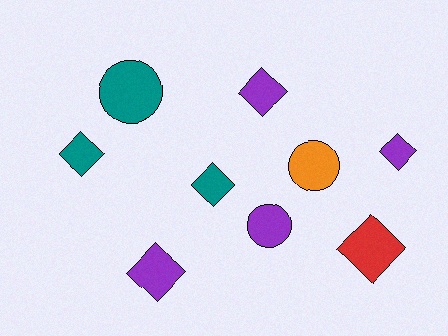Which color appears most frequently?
Purple, with 4 objects.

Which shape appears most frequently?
Diamond, with 6 objects.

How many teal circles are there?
There is 1 teal circle.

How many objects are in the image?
There are 9 objects.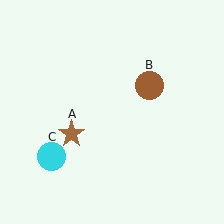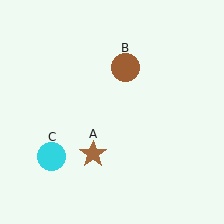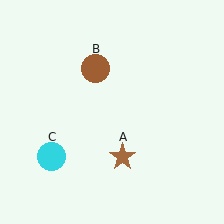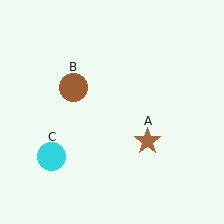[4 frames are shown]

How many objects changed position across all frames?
2 objects changed position: brown star (object A), brown circle (object B).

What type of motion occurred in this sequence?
The brown star (object A), brown circle (object B) rotated counterclockwise around the center of the scene.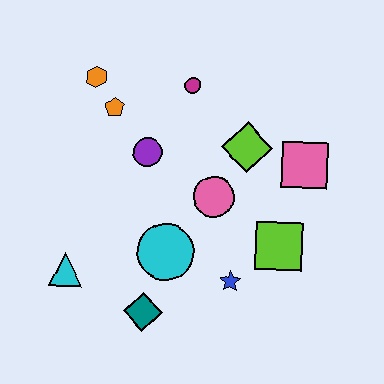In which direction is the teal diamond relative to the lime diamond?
The teal diamond is below the lime diamond.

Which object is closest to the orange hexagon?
The orange pentagon is closest to the orange hexagon.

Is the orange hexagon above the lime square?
Yes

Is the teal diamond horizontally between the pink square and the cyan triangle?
Yes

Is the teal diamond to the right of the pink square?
No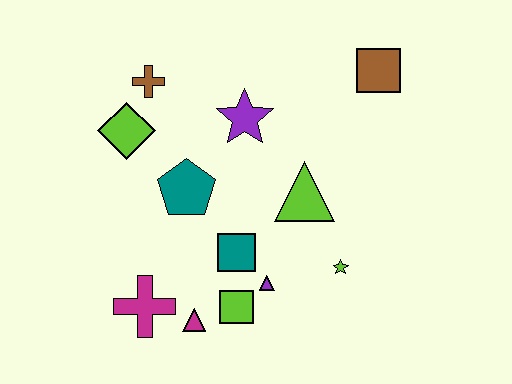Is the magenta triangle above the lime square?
No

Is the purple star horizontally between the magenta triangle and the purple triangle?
Yes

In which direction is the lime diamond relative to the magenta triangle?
The lime diamond is above the magenta triangle.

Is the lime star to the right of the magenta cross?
Yes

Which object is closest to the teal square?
The purple triangle is closest to the teal square.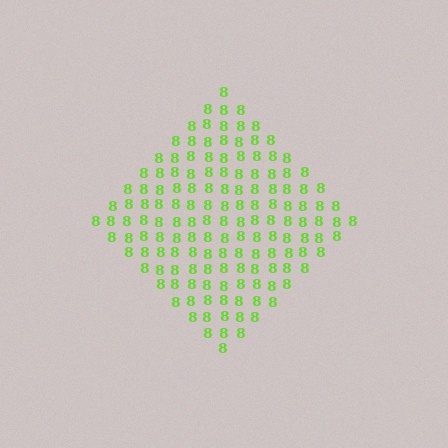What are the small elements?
The small elements are digit 8's.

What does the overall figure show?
The overall figure shows a diamond.